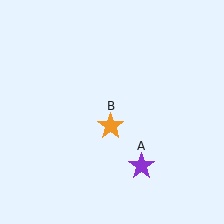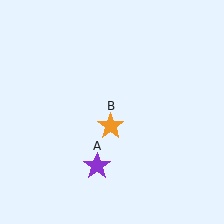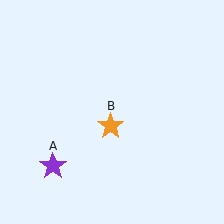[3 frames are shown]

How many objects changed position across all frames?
1 object changed position: purple star (object A).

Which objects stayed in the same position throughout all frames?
Orange star (object B) remained stationary.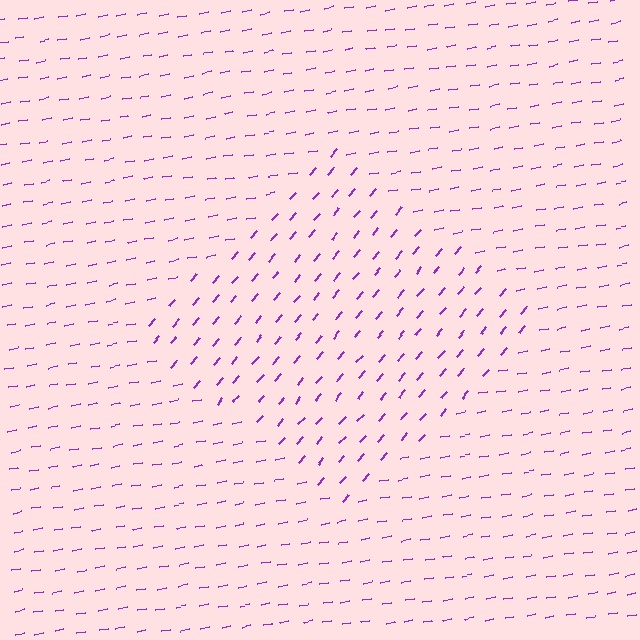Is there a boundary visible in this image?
Yes, there is a texture boundary formed by a change in line orientation.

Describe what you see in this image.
The image is filled with small purple line segments. A diamond region in the image has lines oriented differently from the surrounding lines, creating a visible texture boundary.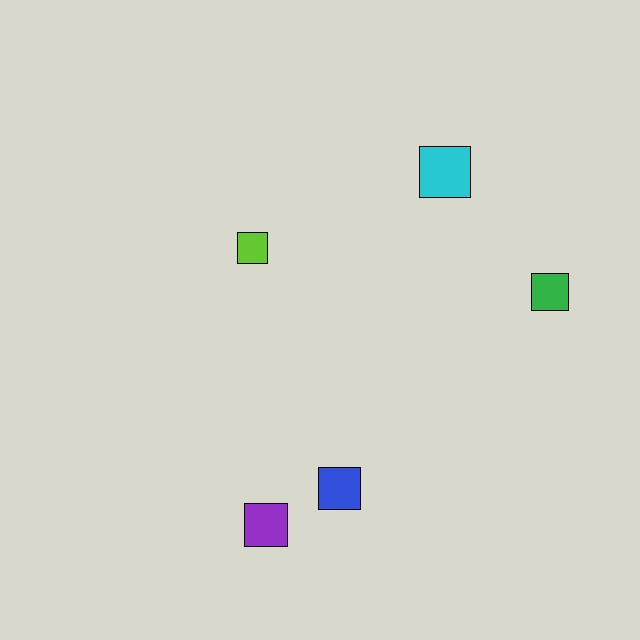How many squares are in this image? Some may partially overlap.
There are 5 squares.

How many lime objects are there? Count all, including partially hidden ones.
There is 1 lime object.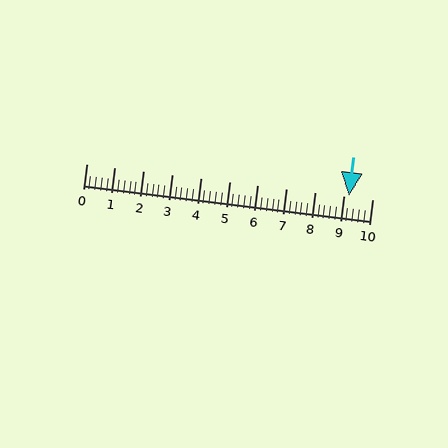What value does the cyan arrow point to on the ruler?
The cyan arrow points to approximately 9.2.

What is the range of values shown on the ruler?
The ruler shows values from 0 to 10.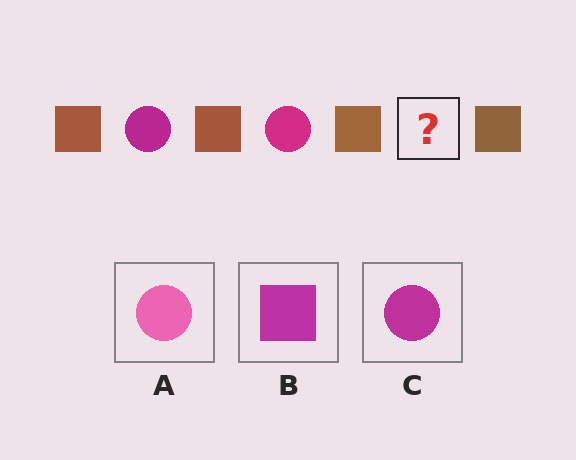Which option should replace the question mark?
Option C.